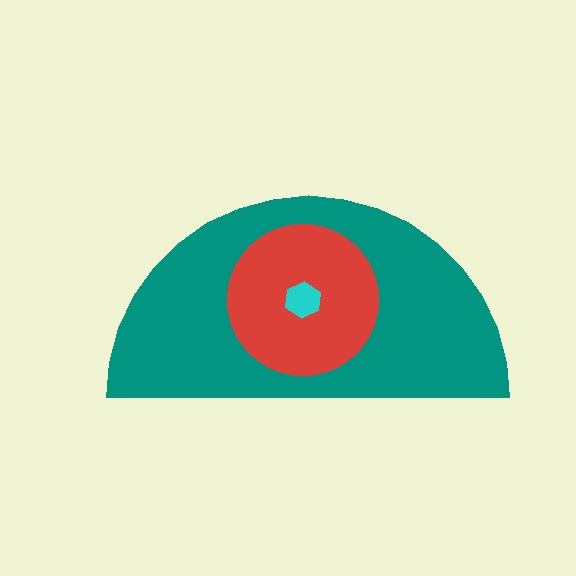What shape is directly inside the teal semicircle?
The red circle.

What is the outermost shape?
The teal semicircle.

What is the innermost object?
The cyan hexagon.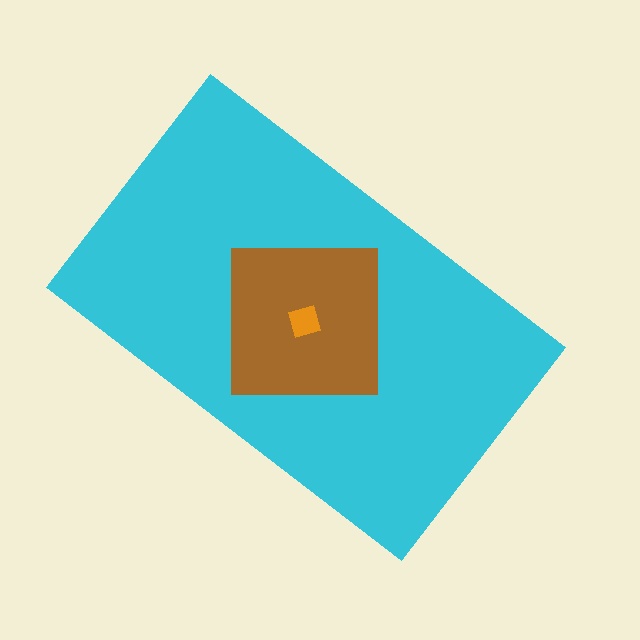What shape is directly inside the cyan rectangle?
The brown square.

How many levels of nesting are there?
3.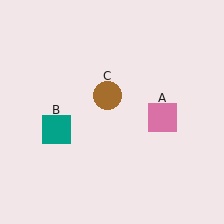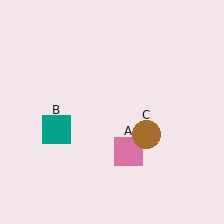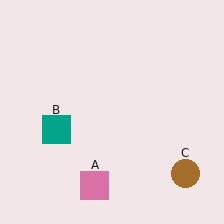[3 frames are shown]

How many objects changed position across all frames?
2 objects changed position: pink square (object A), brown circle (object C).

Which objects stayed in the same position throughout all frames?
Teal square (object B) remained stationary.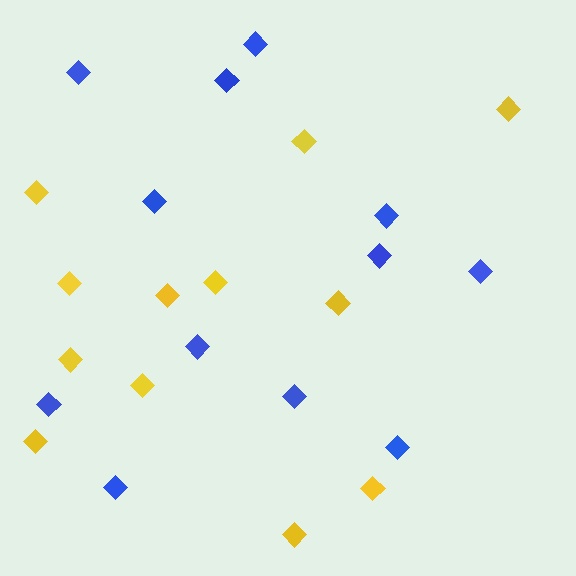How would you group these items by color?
There are 2 groups: one group of yellow diamonds (12) and one group of blue diamonds (12).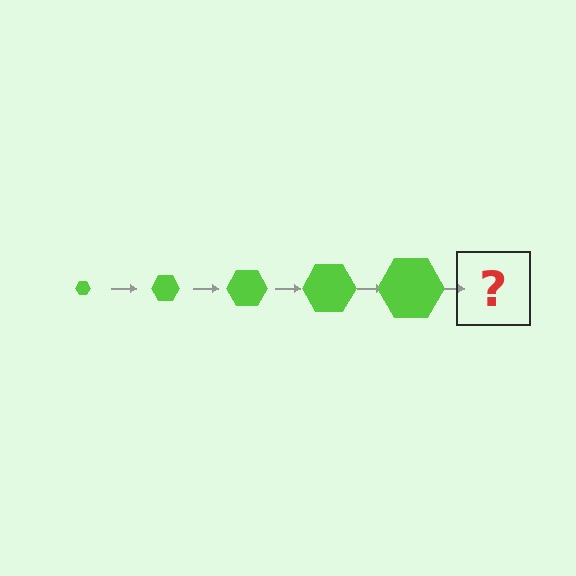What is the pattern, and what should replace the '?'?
The pattern is that the hexagon gets progressively larger each step. The '?' should be a lime hexagon, larger than the previous one.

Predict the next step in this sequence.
The next step is a lime hexagon, larger than the previous one.